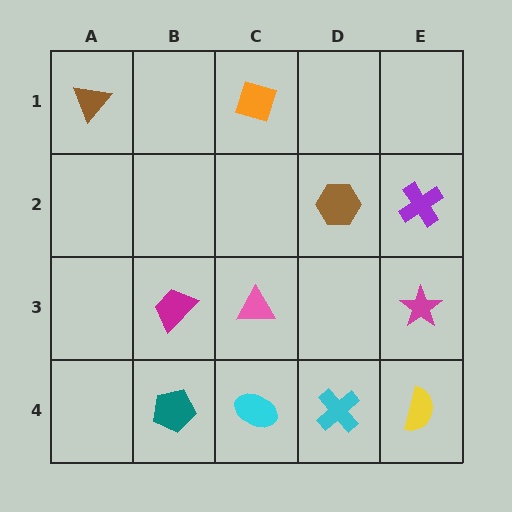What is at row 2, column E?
A purple cross.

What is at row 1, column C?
An orange diamond.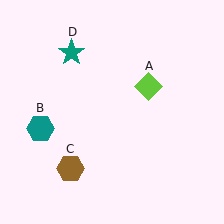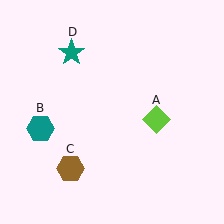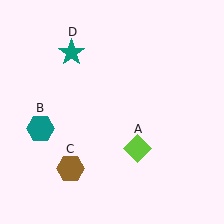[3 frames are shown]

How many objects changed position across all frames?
1 object changed position: lime diamond (object A).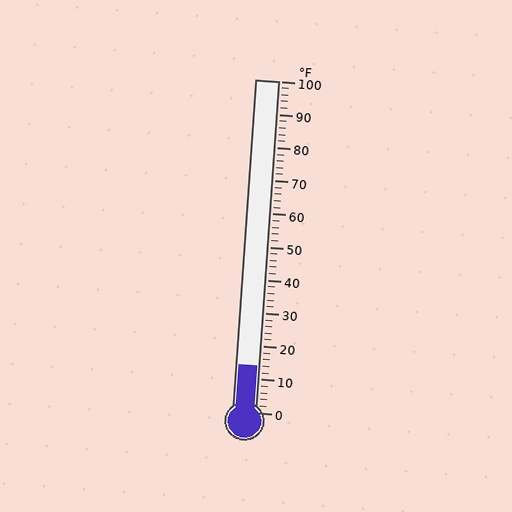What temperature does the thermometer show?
The thermometer shows approximately 14°F.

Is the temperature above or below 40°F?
The temperature is below 40°F.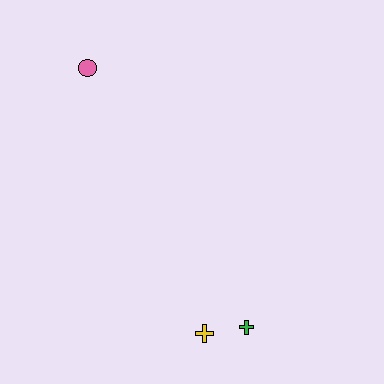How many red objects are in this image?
There are no red objects.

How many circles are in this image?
There is 1 circle.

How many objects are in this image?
There are 3 objects.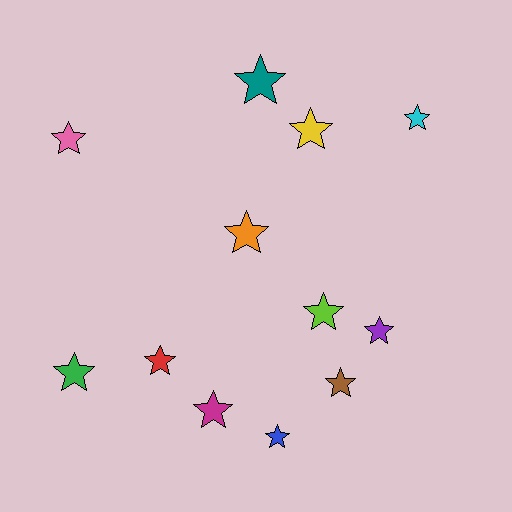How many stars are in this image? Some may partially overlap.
There are 12 stars.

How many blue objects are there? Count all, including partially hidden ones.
There is 1 blue object.